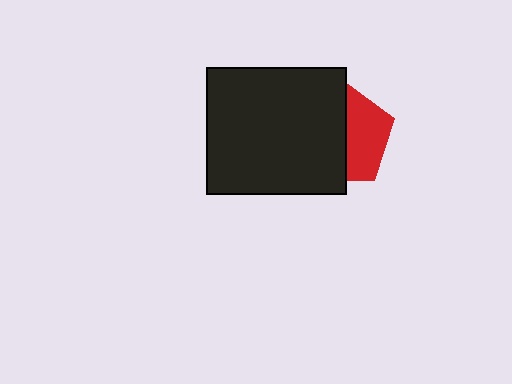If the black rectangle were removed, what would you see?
You would see the complete red pentagon.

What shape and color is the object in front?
The object in front is a black rectangle.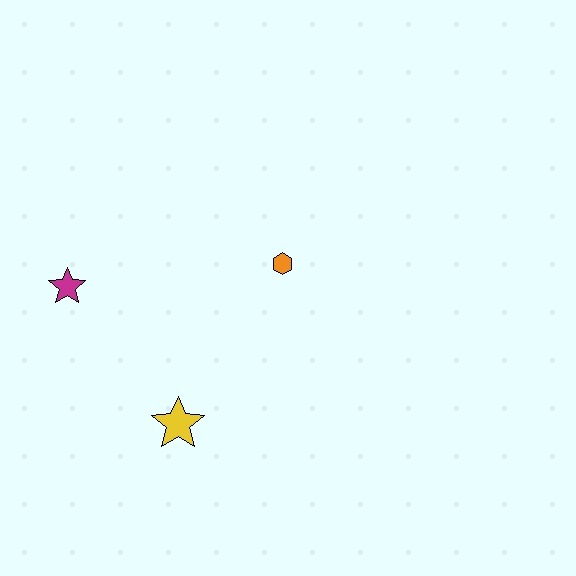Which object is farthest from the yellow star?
The orange hexagon is farthest from the yellow star.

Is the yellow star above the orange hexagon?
No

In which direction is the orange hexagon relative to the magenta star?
The orange hexagon is to the right of the magenta star.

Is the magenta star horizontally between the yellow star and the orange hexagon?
No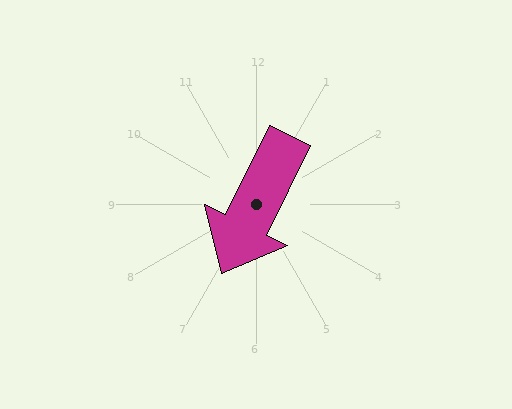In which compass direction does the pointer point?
Southwest.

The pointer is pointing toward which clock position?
Roughly 7 o'clock.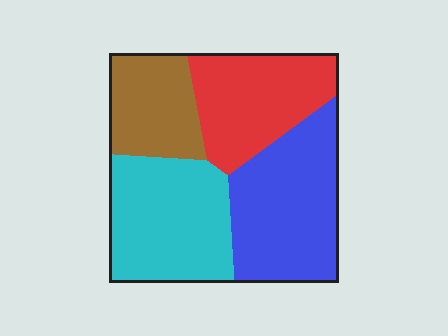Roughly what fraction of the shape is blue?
Blue covers about 30% of the shape.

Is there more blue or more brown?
Blue.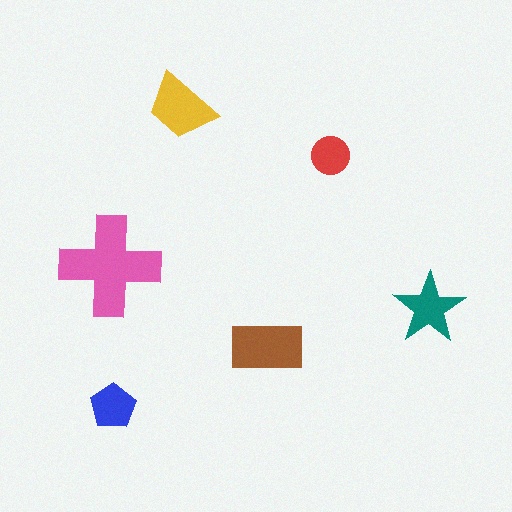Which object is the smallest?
The red circle.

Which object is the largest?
The pink cross.